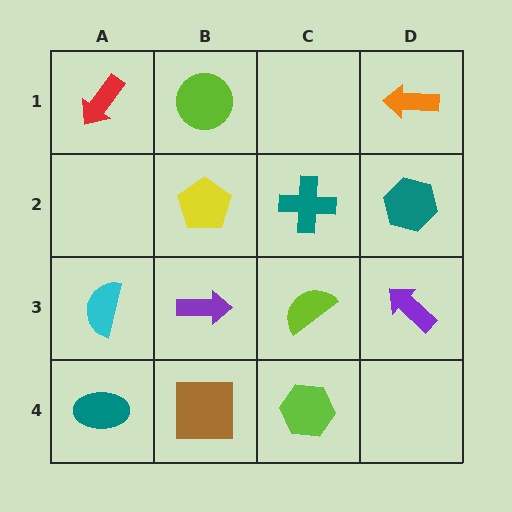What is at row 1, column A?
A red arrow.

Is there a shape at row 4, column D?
No, that cell is empty.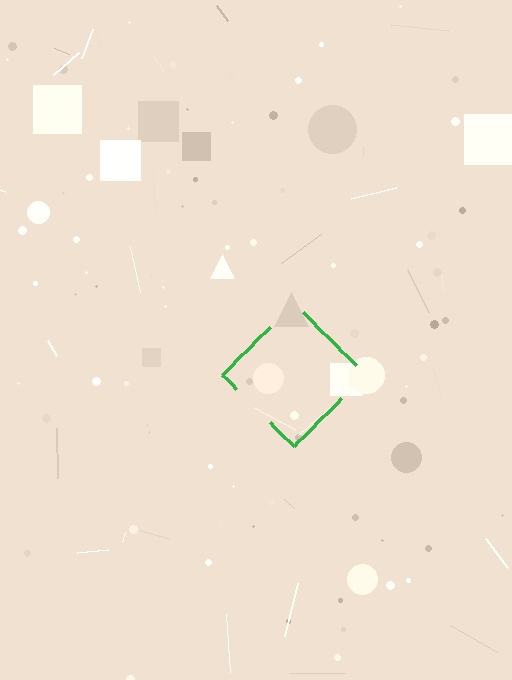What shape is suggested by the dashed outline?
The dashed outline suggests a diamond.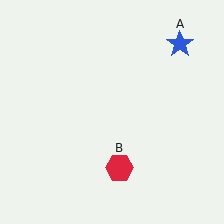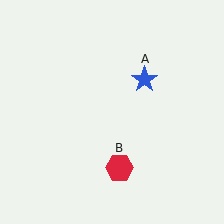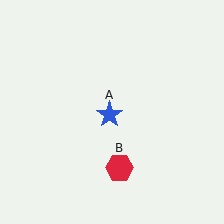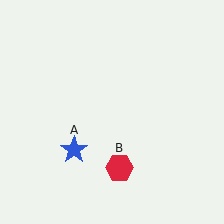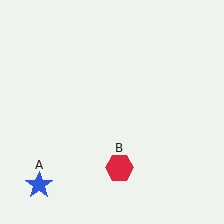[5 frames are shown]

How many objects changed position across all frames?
1 object changed position: blue star (object A).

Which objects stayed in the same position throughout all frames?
Red hexagon (object B) remained stationary.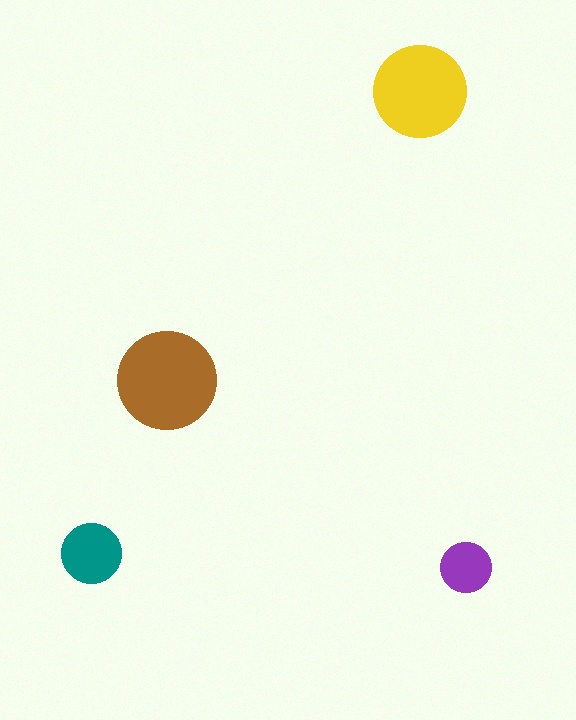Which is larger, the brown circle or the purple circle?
The brown one.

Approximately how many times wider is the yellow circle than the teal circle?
About 1.5 times wider.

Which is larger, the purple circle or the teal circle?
The teal one.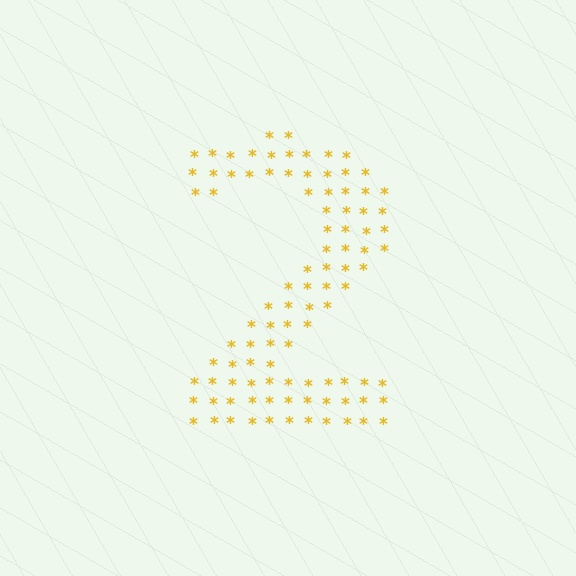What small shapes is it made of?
It is made of small asterisks.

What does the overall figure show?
The overall figure shows the digit 2.